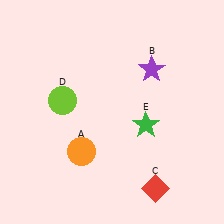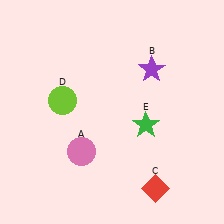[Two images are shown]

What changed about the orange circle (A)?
In Image 1, A is orange. In Image 2, it changed to pink.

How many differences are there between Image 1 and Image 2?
There is 1 difference between the two images.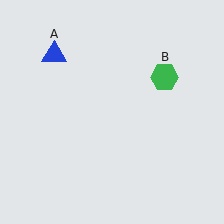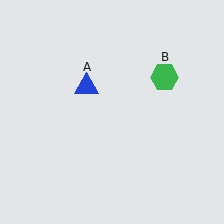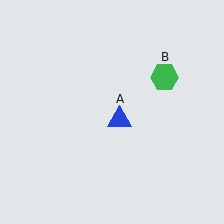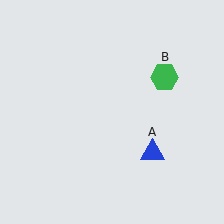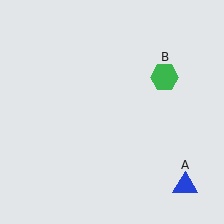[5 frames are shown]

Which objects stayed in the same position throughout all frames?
Green hexagon (object B) remained stationary.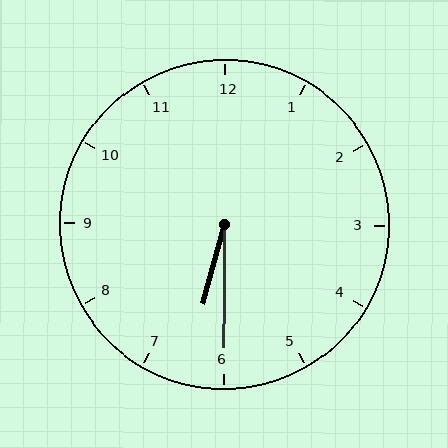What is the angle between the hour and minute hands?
Approximately 15 degrees.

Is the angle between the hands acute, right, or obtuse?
It is acute.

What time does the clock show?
6:30.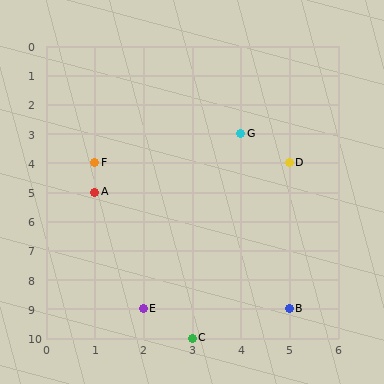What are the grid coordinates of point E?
Point E is at grid coordinates (2, 9).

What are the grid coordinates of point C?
Point C is at grid coordinates (3, 10).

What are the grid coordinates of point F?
Point F is at grid coordinates (1, 4).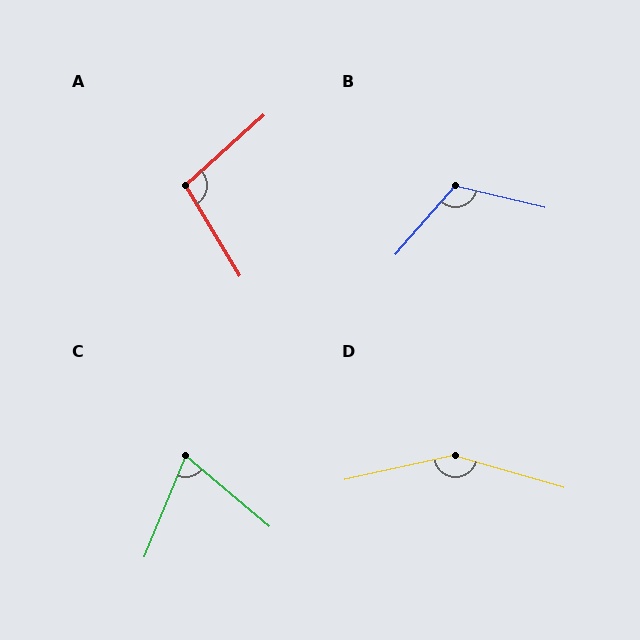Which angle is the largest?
D, at approximately 151 degrees.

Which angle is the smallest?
C, at approximately 72 degrees.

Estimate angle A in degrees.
Approximately 101 degrees.